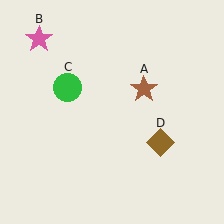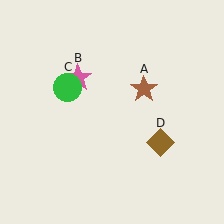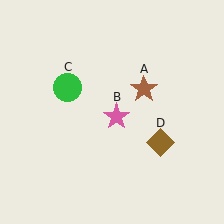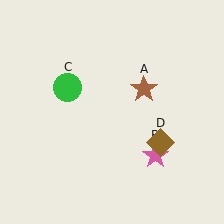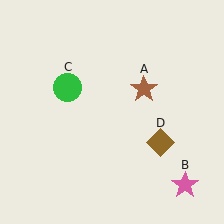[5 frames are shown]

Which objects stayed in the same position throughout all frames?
Brown star (object A) and green circle (object C) and brown diamond (object D) remained stationary.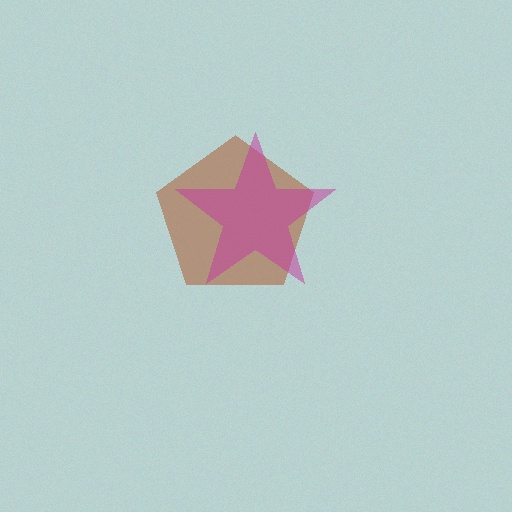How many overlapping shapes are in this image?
There are 2 overlapping shapes in the image.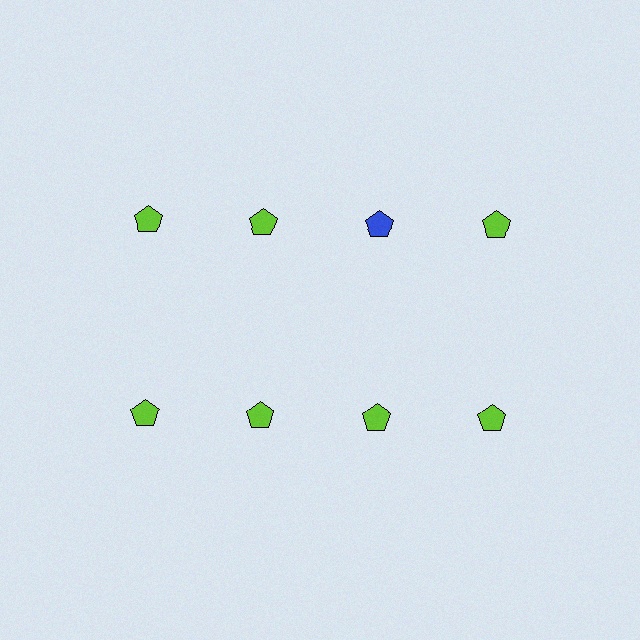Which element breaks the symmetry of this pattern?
The blue pentagon in the top row, center column breaks the symmetry. All other shapes are lime pentagons.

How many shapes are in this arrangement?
There are 8 shapes arranged in a grid pattern.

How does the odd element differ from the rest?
It has a different color: blue instead of lime.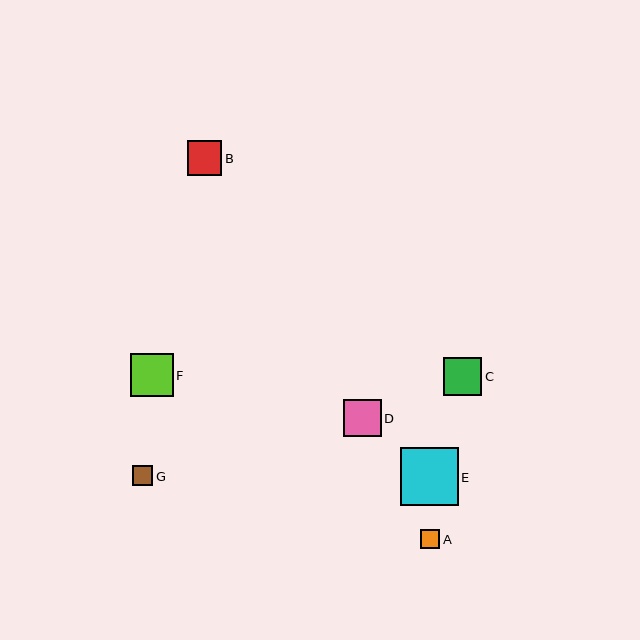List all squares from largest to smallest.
From largest to smallest: E, F, C, D, B, G, A.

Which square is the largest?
Square E is the largest with a size of approximately 58 pixels.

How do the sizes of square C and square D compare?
Square C and square D are approximately the same size.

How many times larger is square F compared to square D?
Square F is approximately 1.2 times the size of square D.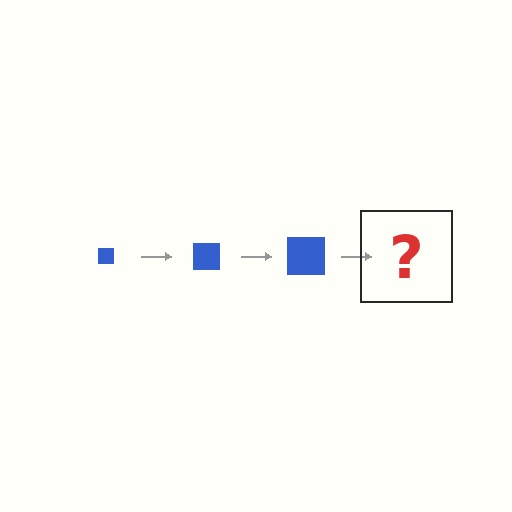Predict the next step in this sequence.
The next step is a blue square, larger than the previous one.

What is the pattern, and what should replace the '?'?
The pattern is that the square gets progressively larger each step. The '?' should be a blue square, larger than the previous one.